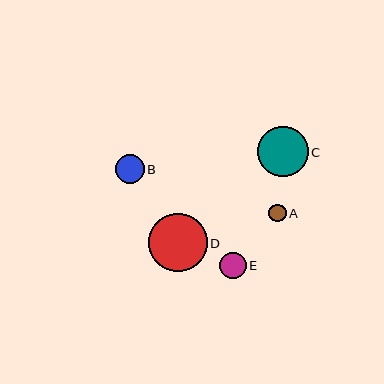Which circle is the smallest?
Circle A is the smallest with a size of approximately 17 pixels.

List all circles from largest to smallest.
From largest to smallest: D, C, B, E, A.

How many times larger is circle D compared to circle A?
Circle D is approximately 3.4 times the size of circle A.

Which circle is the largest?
Circle D is the largest with a size of approximately 59 pixels.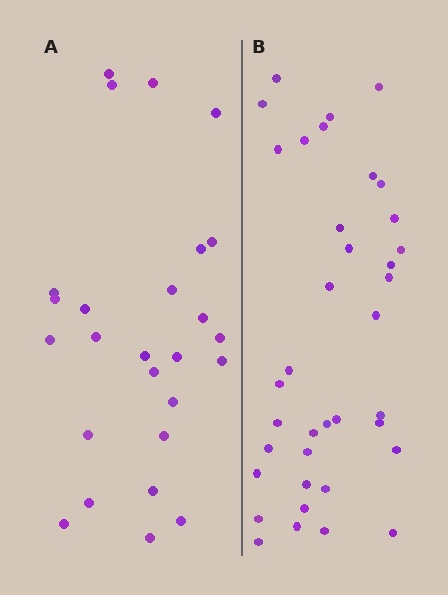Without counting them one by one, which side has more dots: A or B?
Region B (the right region) has more dots.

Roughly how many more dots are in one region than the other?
Region B has roughly 12 or so more dots than region A.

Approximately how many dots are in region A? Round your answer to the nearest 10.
About 30 dots. (The exact count is 26, which rounds to 30.)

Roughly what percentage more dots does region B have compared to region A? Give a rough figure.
About 40% more.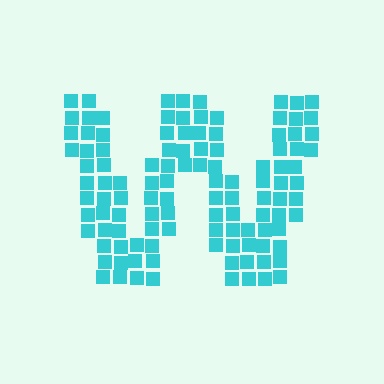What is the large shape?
The large shape is the letter W.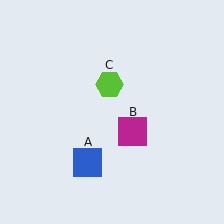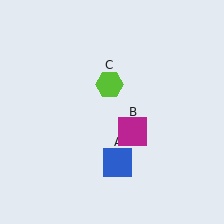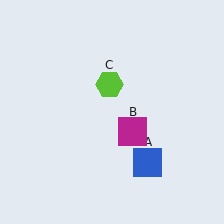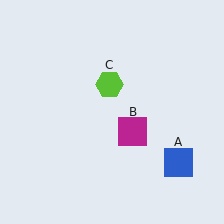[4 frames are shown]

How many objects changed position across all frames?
1 object changed position: blue square (object A).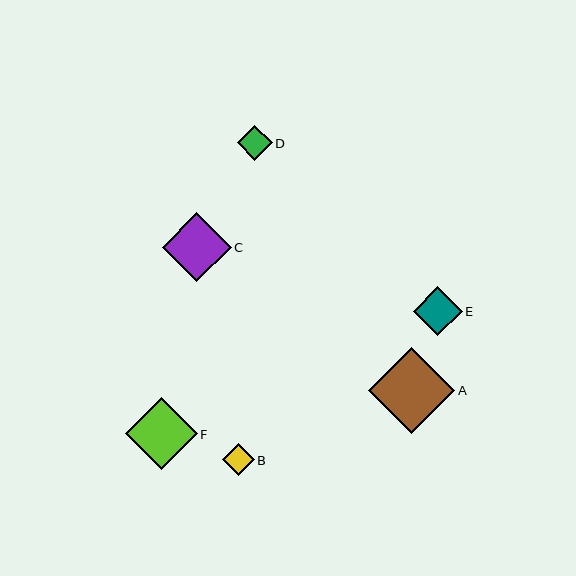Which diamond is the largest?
Diamond A is the largest with a size of approximately 87 pixels.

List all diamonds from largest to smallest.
From largest to smallest: A, F, C, E, D, B.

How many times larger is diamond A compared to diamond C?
Diamond A is approximately 1.2 times the size of diamond C.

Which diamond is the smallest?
Diamond B is the smallest with a size of approximately 32 pixels.